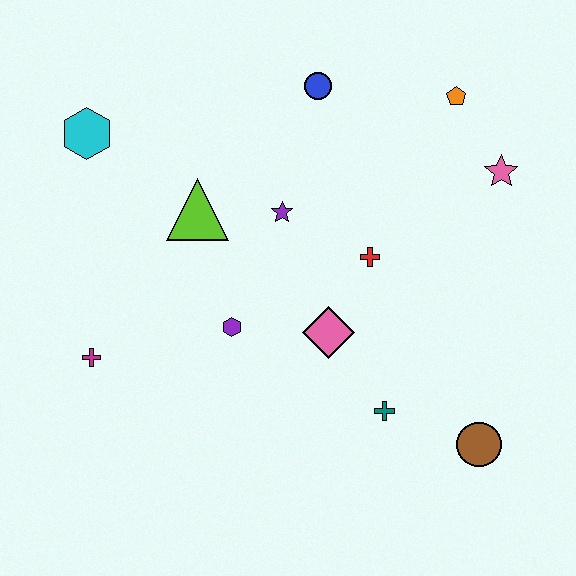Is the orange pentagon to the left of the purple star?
No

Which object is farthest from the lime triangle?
The brown circle is farthest from the lime triangle.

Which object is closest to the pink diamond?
The red cross is closest to the pink diamond.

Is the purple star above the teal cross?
Yes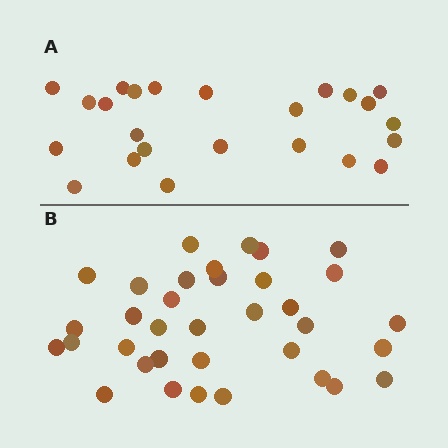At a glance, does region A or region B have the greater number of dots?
Region B (the bottom region) has more dots.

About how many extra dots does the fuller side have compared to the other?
Region B has roughly 12 or so more dots than region A.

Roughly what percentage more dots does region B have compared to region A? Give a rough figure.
About 45% more.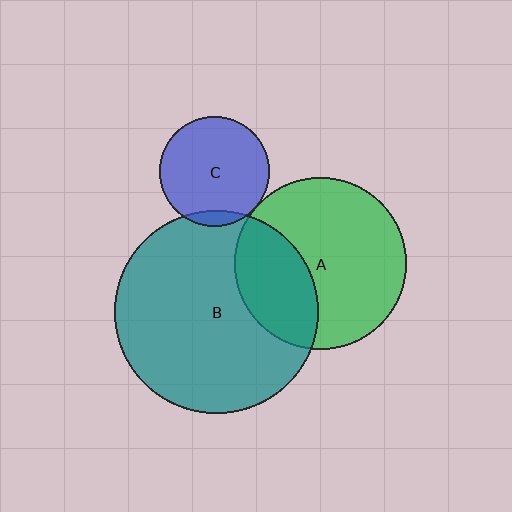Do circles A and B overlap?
Yes.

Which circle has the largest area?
Circle B (teal).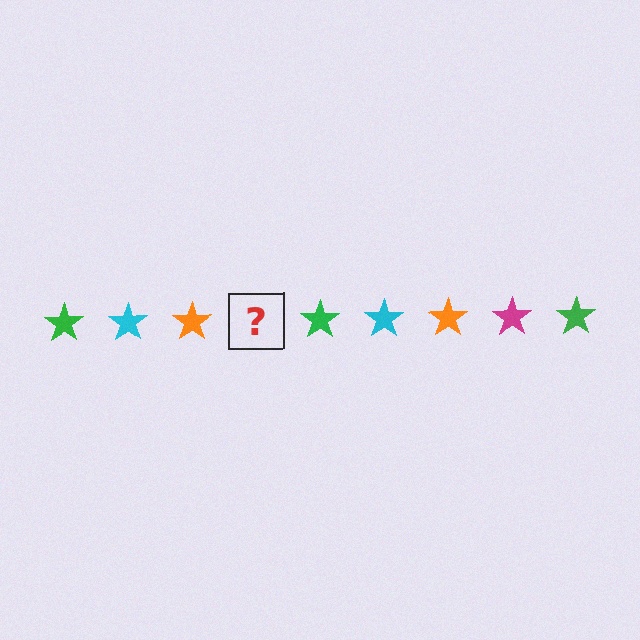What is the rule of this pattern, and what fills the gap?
The rule is that the pattern cycles through green, cyan, orange, magenta stars. The gap should be filled with a magenta star.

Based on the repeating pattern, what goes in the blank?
The blank should be a magenta star.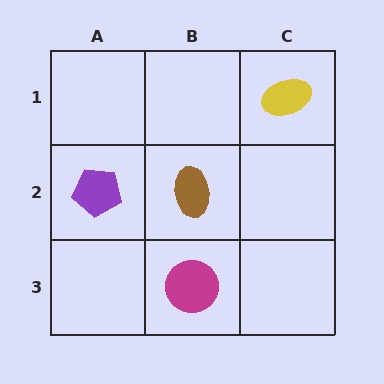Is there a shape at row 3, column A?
No, that cell is empty.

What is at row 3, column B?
A magenta circle.